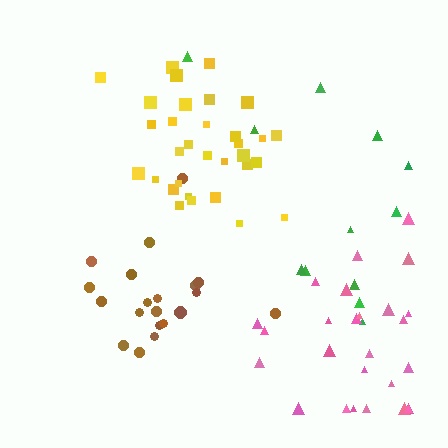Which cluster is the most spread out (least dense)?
Green.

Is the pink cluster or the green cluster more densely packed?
Pink.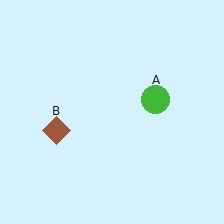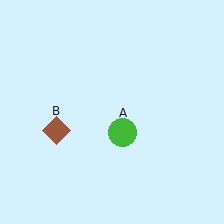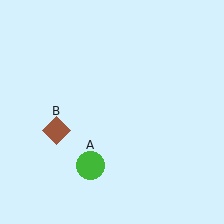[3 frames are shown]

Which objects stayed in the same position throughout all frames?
Brown diamond (object B) remained stationary.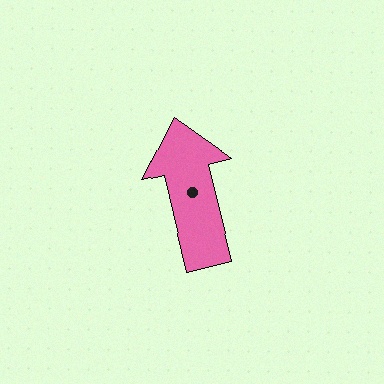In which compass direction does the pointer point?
North.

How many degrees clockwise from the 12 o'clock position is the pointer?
Approximately 346 degrees.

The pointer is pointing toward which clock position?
Roughly 12 o'clock.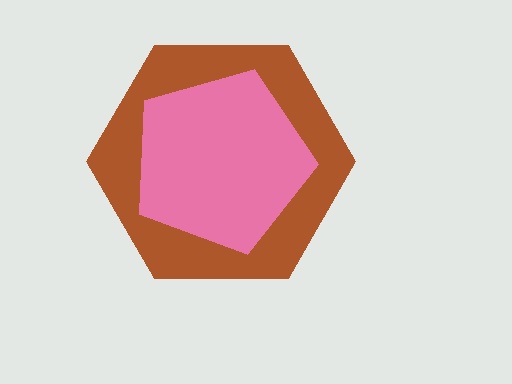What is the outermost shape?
The brown hexagon.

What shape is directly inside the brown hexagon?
The pink pentagon.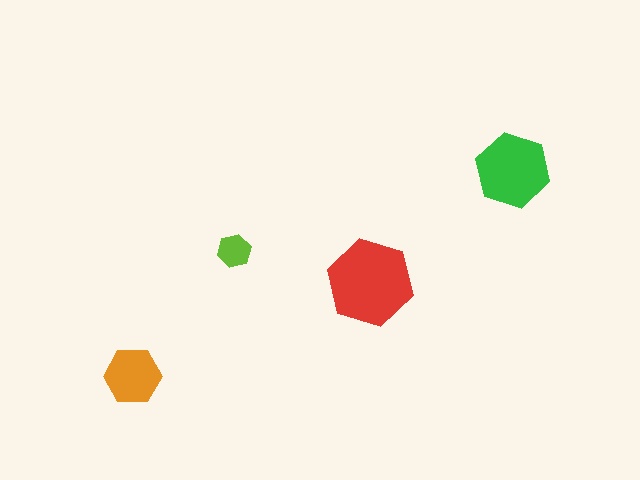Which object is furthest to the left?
The orange hexagon is leftmost.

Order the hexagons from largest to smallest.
the red one, the green one, the orange one, the lime one.